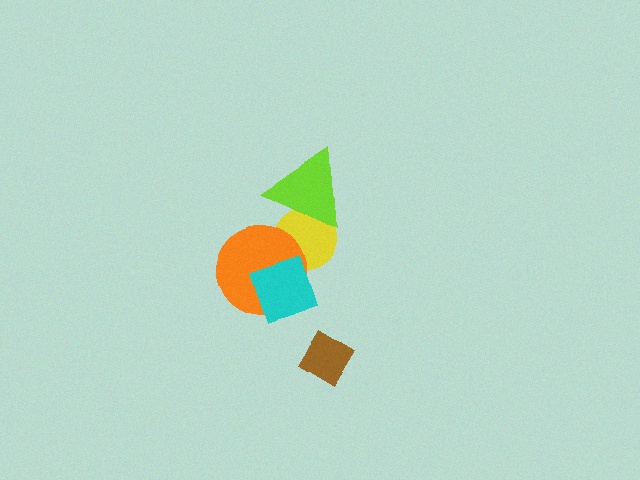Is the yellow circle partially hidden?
Yes, it is partially covered by another shape.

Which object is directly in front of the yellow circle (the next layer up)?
The lime triangle is directly in front of the yellow circle.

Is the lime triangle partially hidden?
No, no other shape covers it.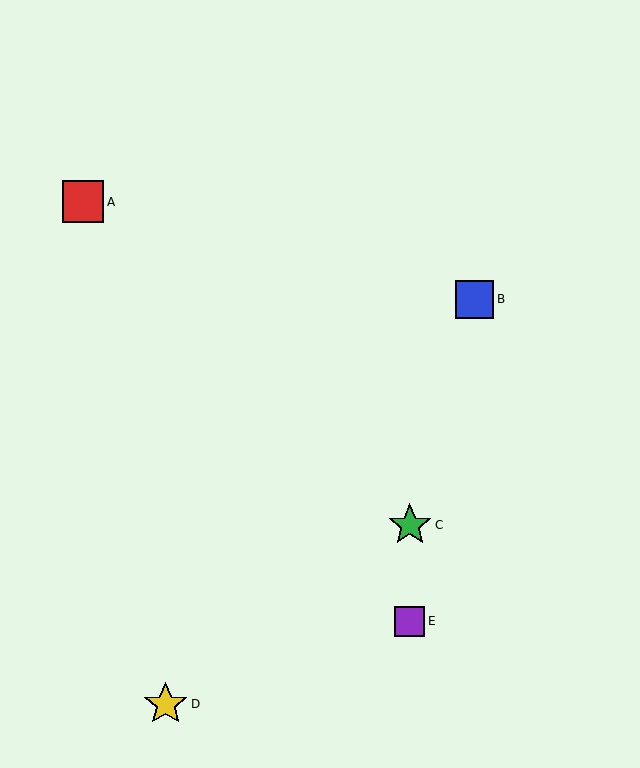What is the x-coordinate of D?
Object D is at x≈166.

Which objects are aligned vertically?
Objects C, E are aligned vertically.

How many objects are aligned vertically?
2 objects (C, E) are aligned vertically.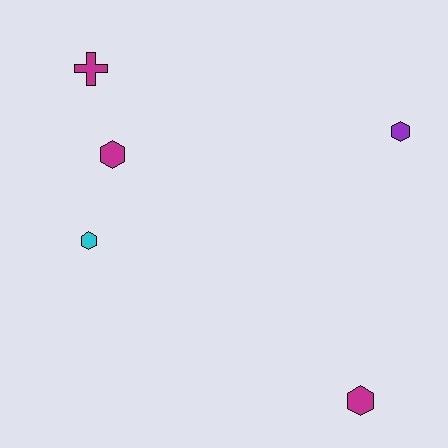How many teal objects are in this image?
There are no teal objects.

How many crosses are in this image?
There is 1 cross.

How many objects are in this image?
There are 5 objects.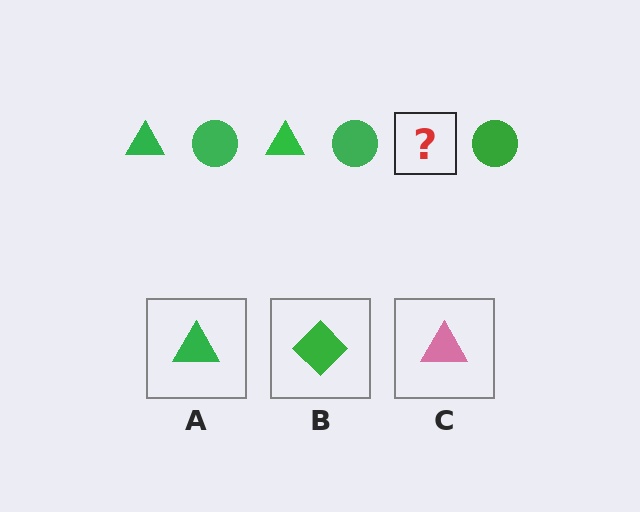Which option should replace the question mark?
Option A.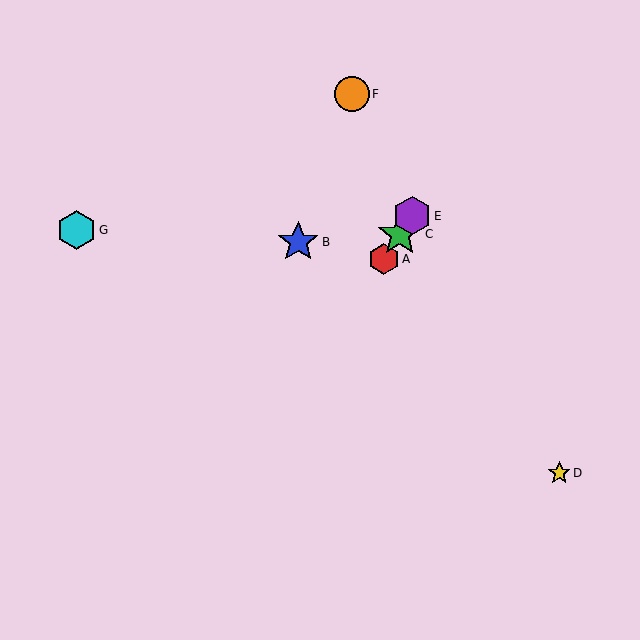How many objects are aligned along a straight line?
3 objects (A, C, E) are aligned along a straight line.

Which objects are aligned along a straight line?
Objects A, C, E are aligned along a straight line.